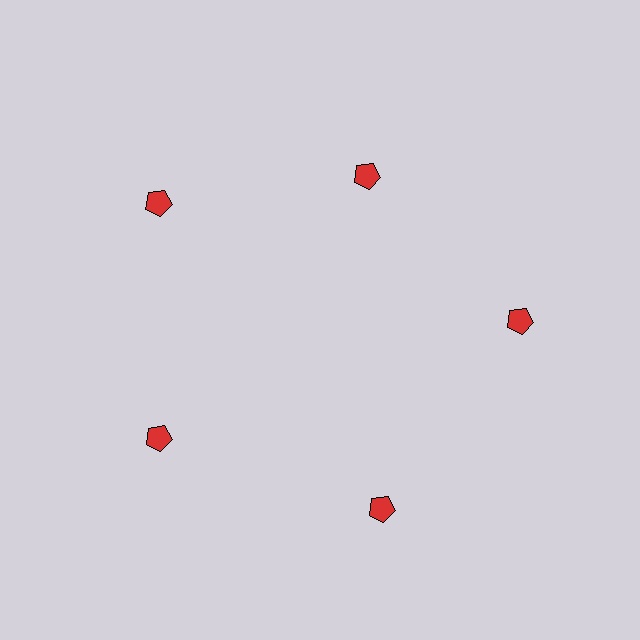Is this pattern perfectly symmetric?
No. The 5 red pentagons are arranged in a ring, but one element near the 1 o'clock position is pulled inward toward the center, breaking the 5-fold rotational symmetry.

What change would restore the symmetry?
The symmetry would be restored by moving it outward, back onto the ring so that all 5 pentagons sit at equal angles and equal distance from the center.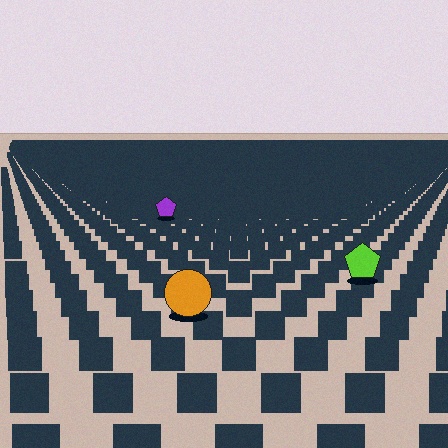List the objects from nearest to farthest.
From nearest to farthest: the orange circle, the lime pentagon, the purple pentagon.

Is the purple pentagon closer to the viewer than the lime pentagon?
No. The lime pentagon is closer — you can tell from the texture gradient: the ground texture is coarser near it.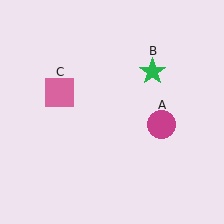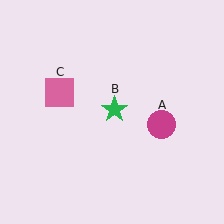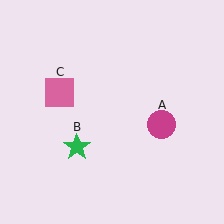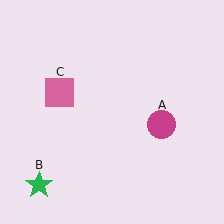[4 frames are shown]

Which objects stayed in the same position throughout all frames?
Magenta circle (object A) and pink square (object C) remained stationary.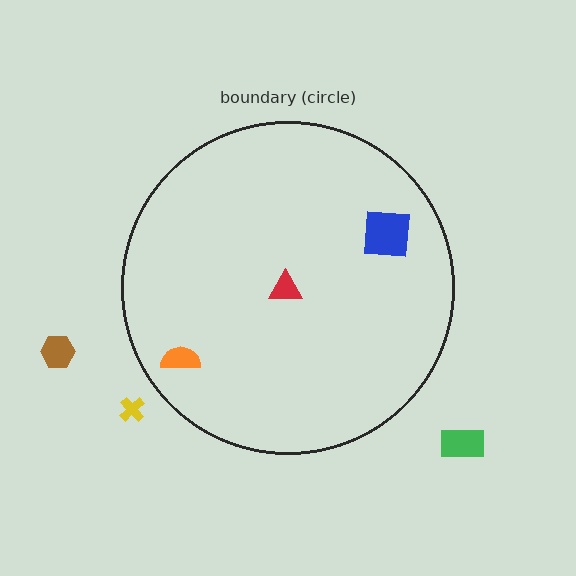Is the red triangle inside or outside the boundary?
Inside.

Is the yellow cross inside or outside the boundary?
Outside.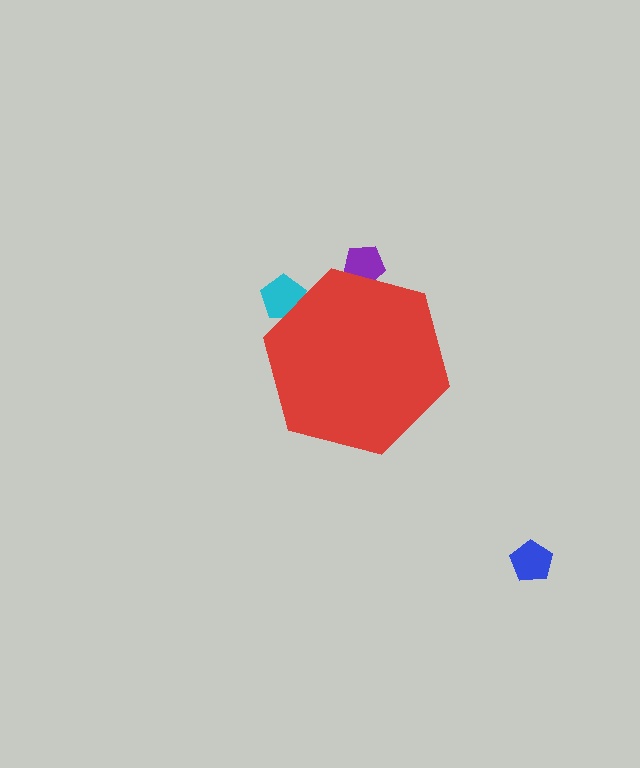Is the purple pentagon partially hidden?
Yes, the purple pentagon is partially hidden behind the red hexagon.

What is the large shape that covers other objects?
A red hexagon.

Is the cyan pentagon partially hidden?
Yes, the cyan pentagon is partially hidden behind the red hexagon.